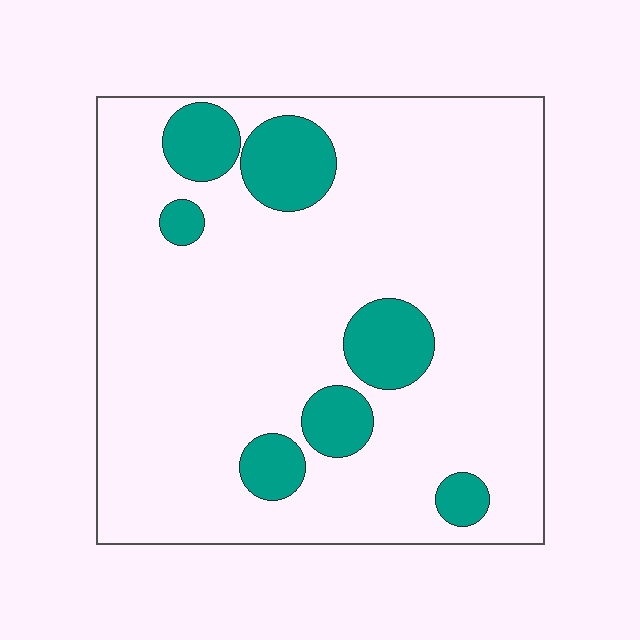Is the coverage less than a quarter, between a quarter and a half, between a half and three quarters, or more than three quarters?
Less than a quarter.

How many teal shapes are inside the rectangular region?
7.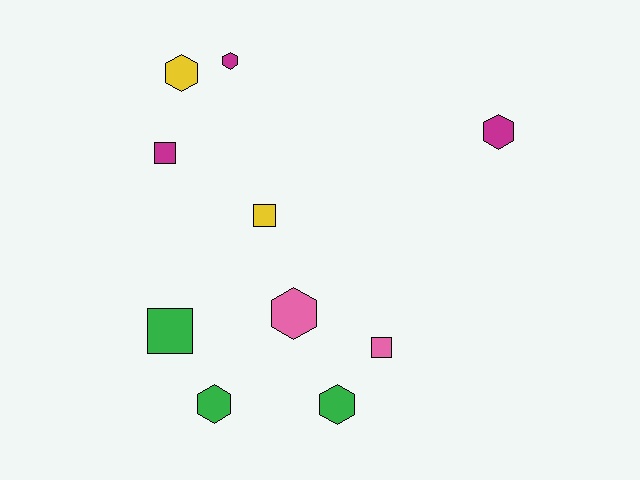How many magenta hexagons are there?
There are 2 magenta hexagons.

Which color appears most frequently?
Magenta, with 3 objects.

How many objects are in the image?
There are 10 objects.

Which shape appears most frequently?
Hexagon, with 6 objects.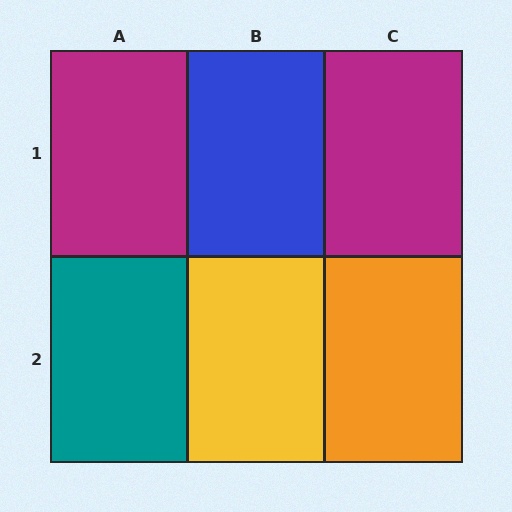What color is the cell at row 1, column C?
Magenta.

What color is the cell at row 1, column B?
Blue.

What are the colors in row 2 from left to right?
Teal, yellow, orange.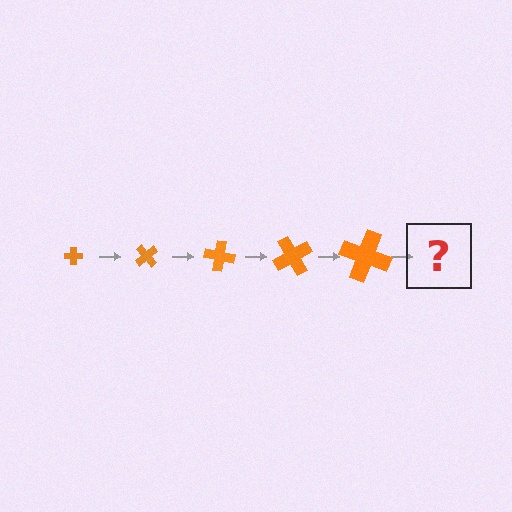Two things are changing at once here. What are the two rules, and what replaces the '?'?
The two rules are that the cross grows larger each step and it rotates 50 degrees each step. The '?' should be a cross, larger than the previous one and rotated 250 degrees from the start.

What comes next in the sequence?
The next element should be a cross, larger than the previous one and rotated 250 degrees from the start.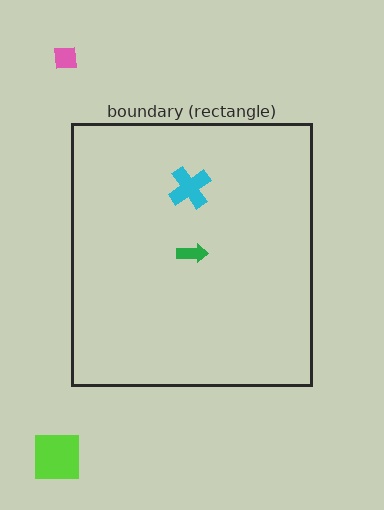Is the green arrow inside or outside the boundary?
Inside.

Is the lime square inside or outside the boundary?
Outside.